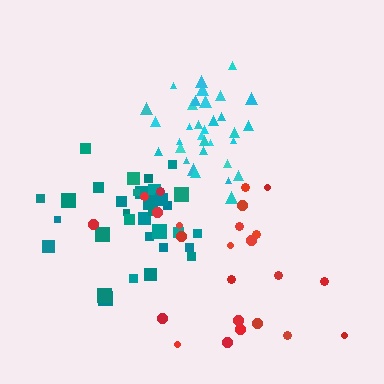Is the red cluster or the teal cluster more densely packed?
Teal.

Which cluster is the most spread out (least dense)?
Red.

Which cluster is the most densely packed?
Cyan.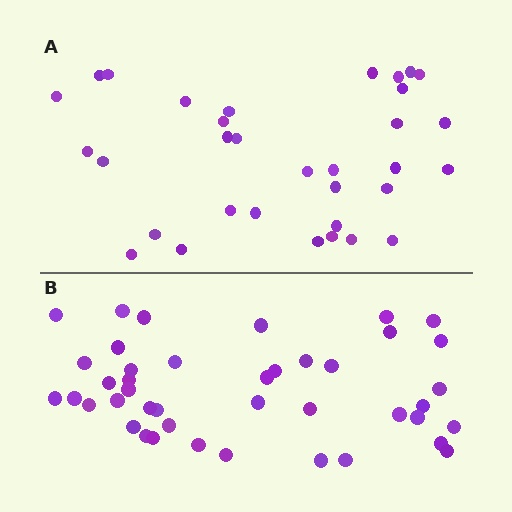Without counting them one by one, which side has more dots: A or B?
Region B (the bottom region) has more dots.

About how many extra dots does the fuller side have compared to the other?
Region B has roughly 8 or so more dots than region A.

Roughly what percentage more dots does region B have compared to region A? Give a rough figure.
About 25% more.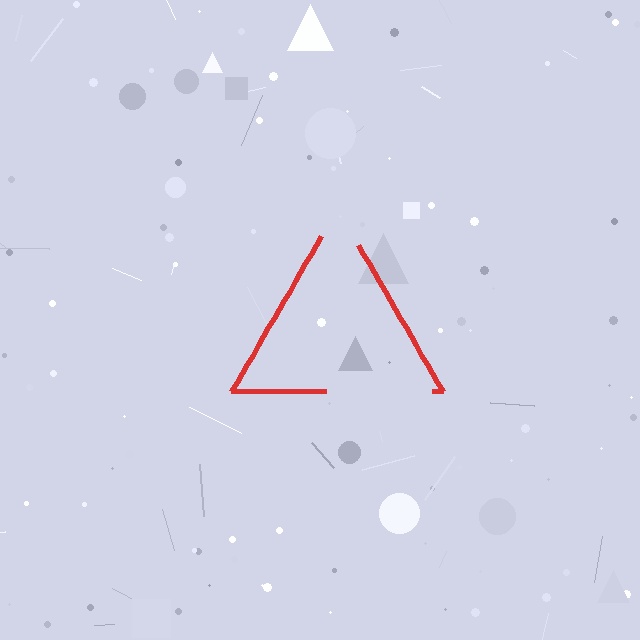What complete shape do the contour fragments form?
The contour fragments form a triangle.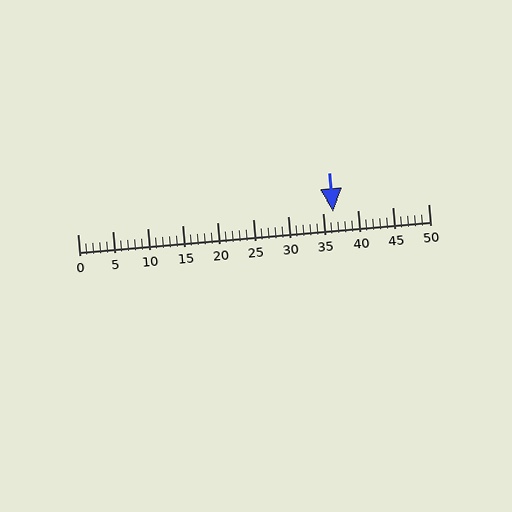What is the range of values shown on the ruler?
The ruler shows values from 0 to 50.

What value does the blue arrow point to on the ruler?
The blue arrow points to approximately 36.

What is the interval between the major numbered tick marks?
The major tick marks are spaced 5 units apart.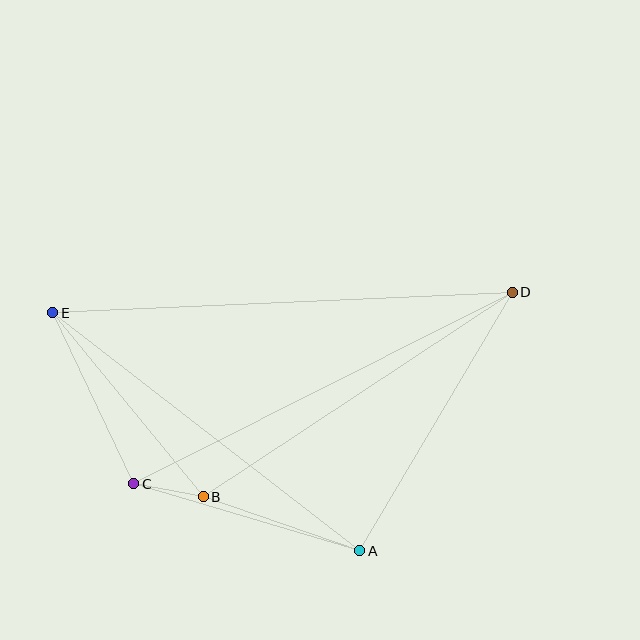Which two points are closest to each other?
Points B and C are closest to each other.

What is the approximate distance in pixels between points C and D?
The distance between C and D is approximately 424 pixels.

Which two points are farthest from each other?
Points D and E are farthest from each other.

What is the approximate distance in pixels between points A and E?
The distance between A and E is approximately 388 pixels.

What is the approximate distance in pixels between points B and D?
The distance between B and D is approximately 370 pixels.